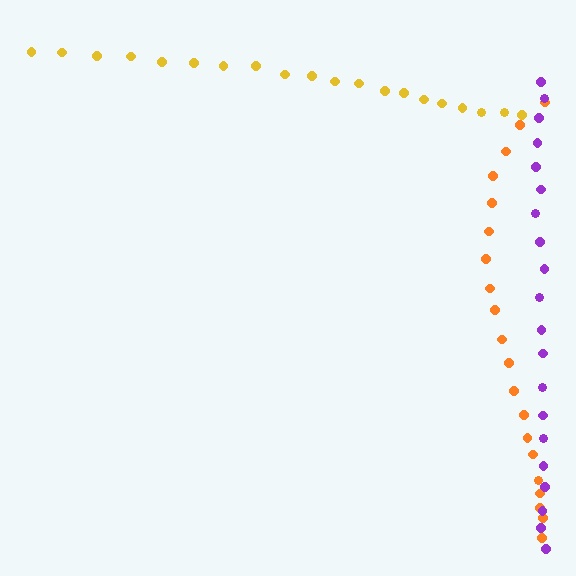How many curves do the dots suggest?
There are 3 distinct paths.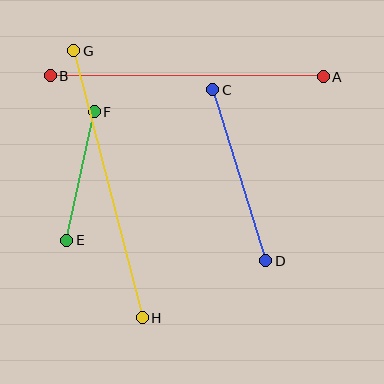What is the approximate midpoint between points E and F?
The midpoint is at approximately (80, 176) pixels.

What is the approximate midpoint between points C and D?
The midpoint is at approximately (239, 175) pixels.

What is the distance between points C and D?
The distance is approximately 179 pixels.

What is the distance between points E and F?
The distance is approximately 132 pixels.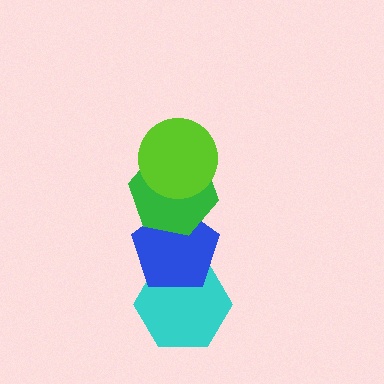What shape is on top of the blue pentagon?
The green hexagon is on top of the blue pentagon.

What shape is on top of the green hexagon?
The lime circle is on top of the green hexagon.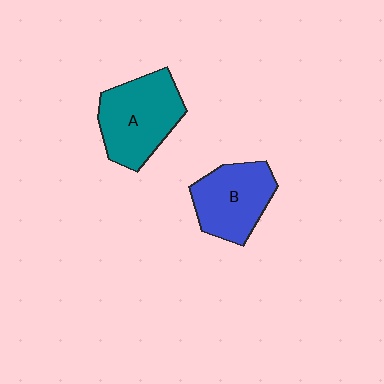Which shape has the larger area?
Shape A (teal).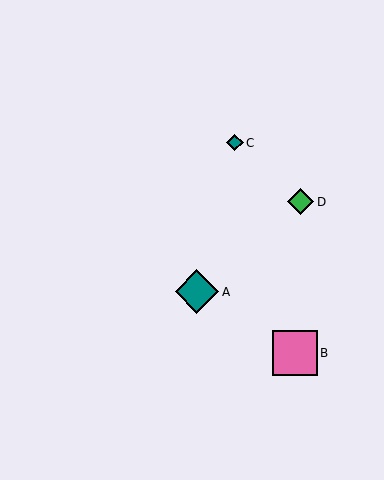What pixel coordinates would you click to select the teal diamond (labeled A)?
Click at (197, 292) to select the teal diamond A.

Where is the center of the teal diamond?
The center of the teal diamond is at (235, 143).